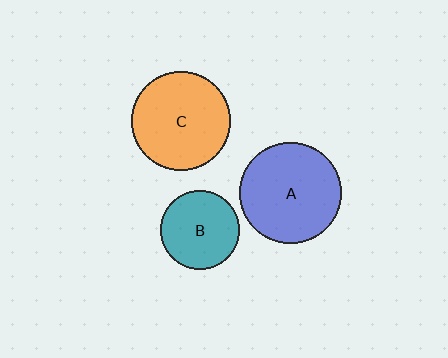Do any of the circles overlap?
No, none of the circles overlap.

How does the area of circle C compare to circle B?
Approximately 1.6 times.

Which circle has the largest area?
Circle A (blue).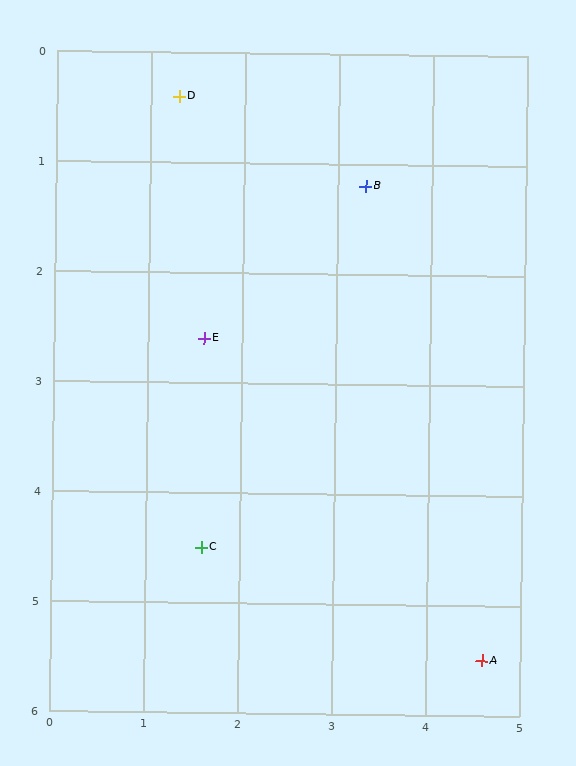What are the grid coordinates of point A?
Point A is at approximately (4.6, 5.5).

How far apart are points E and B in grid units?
Points E and B are about 2.2 grid units apart.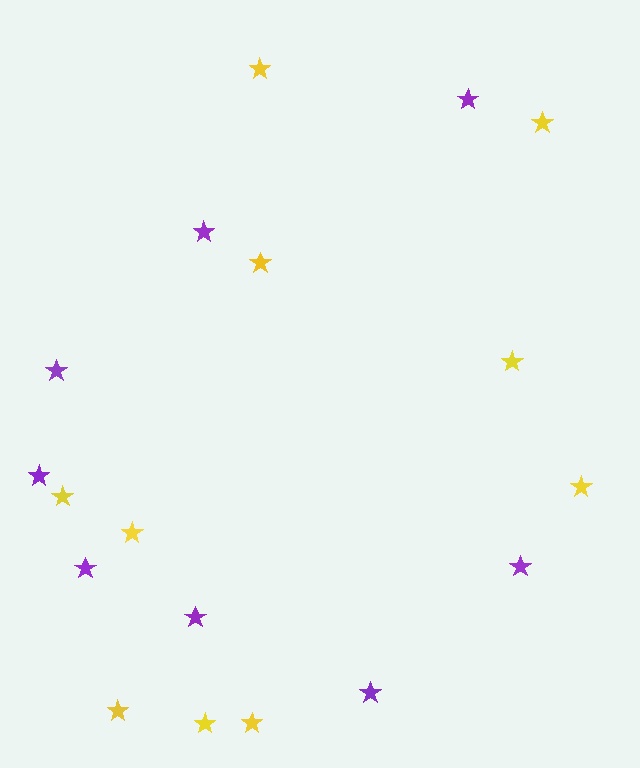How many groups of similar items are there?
There are 2 groups: one group of yellow stars (10) and one group of purple stars (8).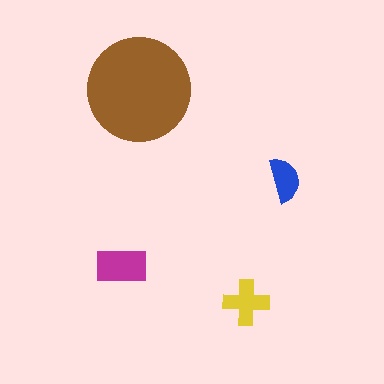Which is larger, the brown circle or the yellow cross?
The brown circle.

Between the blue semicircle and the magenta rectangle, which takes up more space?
The magenta rectangle.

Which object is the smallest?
The blue semicircle.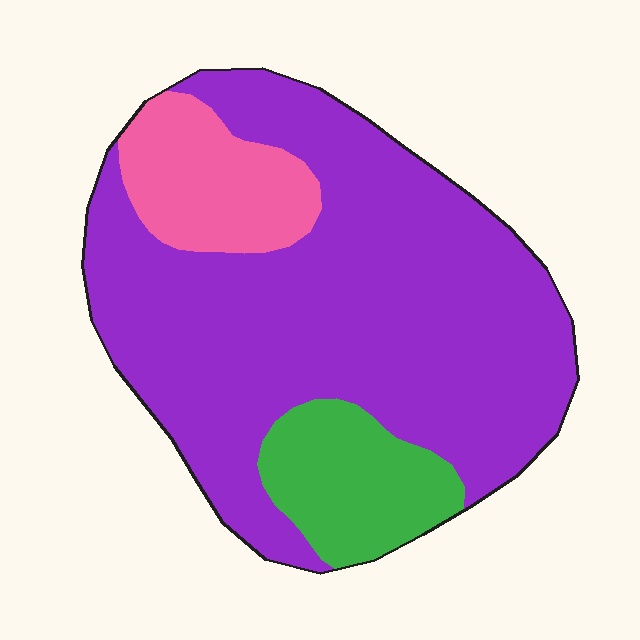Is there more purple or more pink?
Purple.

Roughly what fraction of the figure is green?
Green takes up about one eighth (1/8) of the figure.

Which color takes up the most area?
Purple, at roughly 75%.